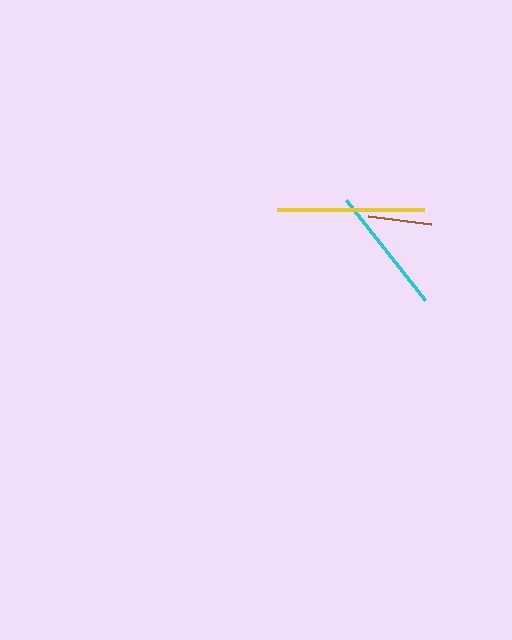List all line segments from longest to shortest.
From longest to shortest: yellow, cyan, brown.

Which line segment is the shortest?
The brown line is the shortest at approximately 63 pixels.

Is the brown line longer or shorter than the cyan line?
The cyan line is longer than the brown line.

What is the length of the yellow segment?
The yellow segment is approximately 147 pixels long.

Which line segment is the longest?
The yellow line is the longest at approximately 147 pixels.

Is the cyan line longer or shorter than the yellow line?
The yellow line is longer than the cyan line.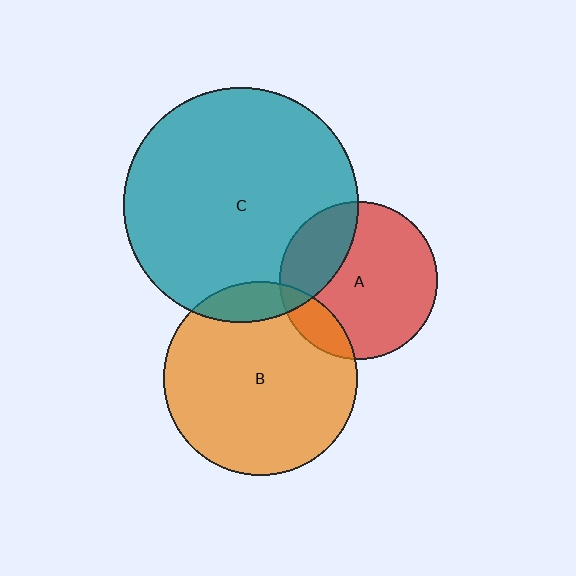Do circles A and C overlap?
Yes.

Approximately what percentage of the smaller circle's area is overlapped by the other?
Approximately 25%.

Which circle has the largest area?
Circle C (teal).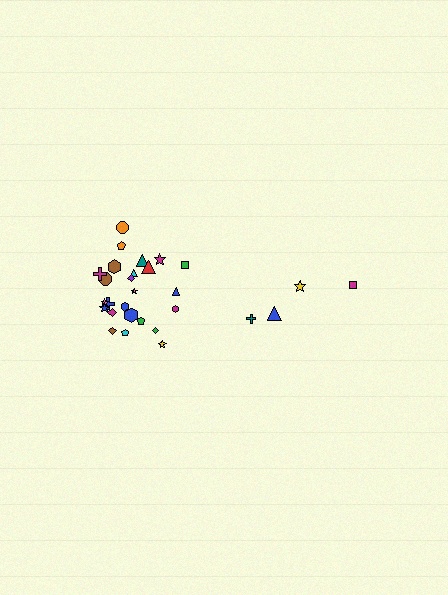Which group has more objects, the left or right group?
The left group.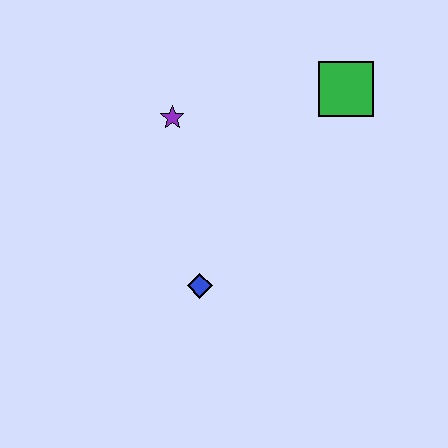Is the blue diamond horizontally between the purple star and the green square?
Yes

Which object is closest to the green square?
The purple star is closest to the green square.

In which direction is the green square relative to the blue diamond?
The green square is above the blue diamond.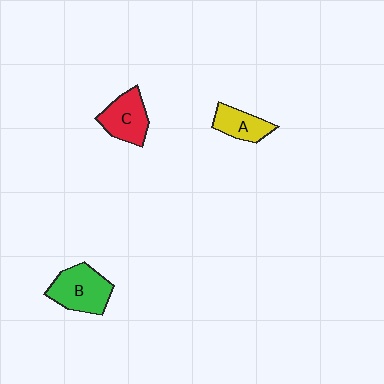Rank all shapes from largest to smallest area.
From largest to smallest: B (green), C (red), A (yellow).